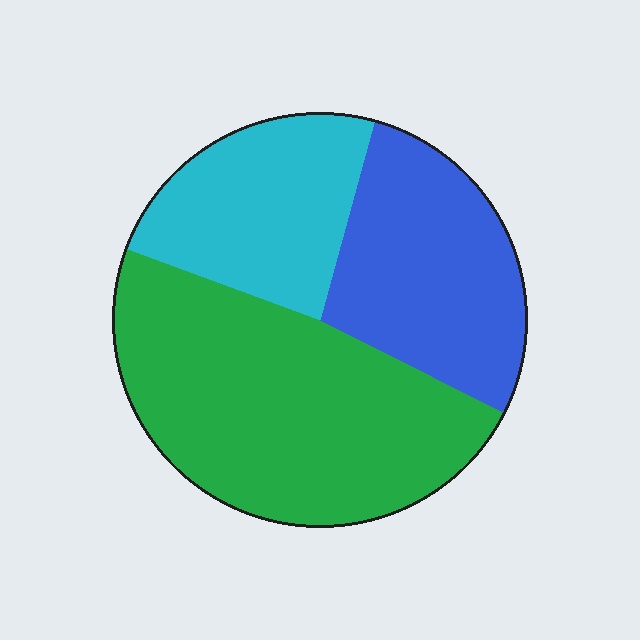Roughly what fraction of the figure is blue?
Blue takes up between a sixth and a third of the figure.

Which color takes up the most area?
Green, at roughly 50%.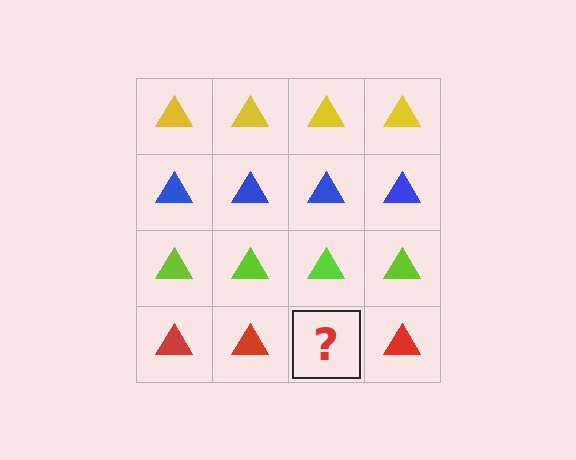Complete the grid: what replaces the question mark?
The question mark should be replaced with a red triangle.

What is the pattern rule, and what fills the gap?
The rule is that each row has a consistent color. The gap should be filled with a red triangle.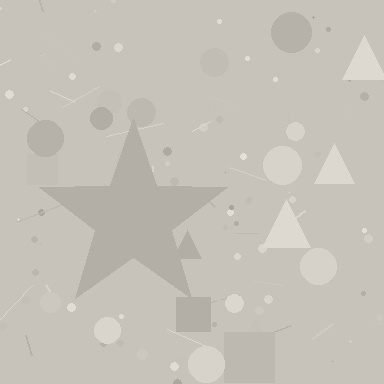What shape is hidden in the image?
A star is hidden in the image.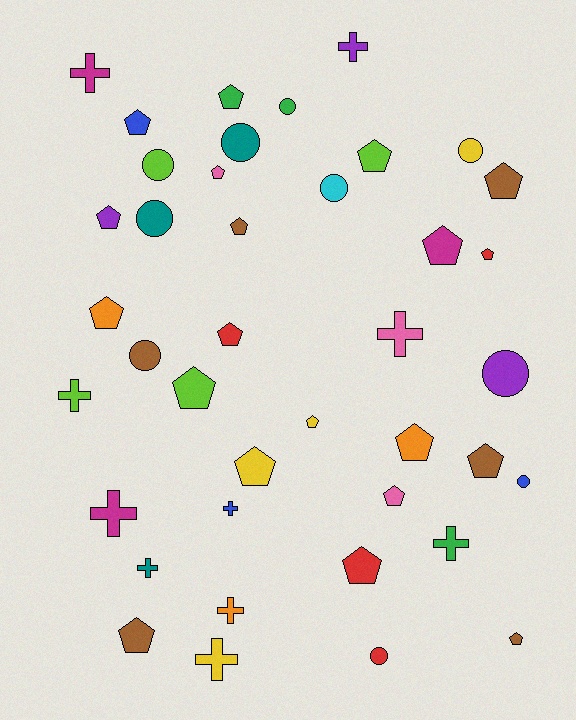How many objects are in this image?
There are 40 objects.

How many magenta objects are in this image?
There are 3 magenta objects.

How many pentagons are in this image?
There are 20 pentagons.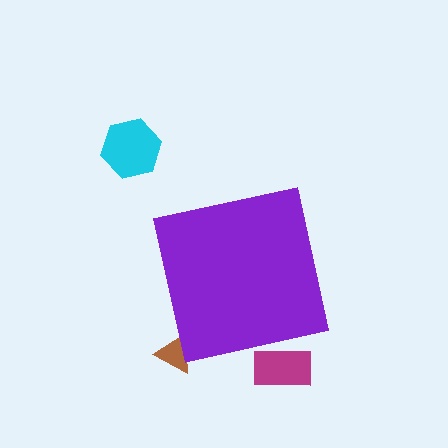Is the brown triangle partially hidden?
Yes, the brown triangle is partially hidden behind the purple square.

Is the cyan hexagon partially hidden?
No, the cyan hexagon is fully visible.